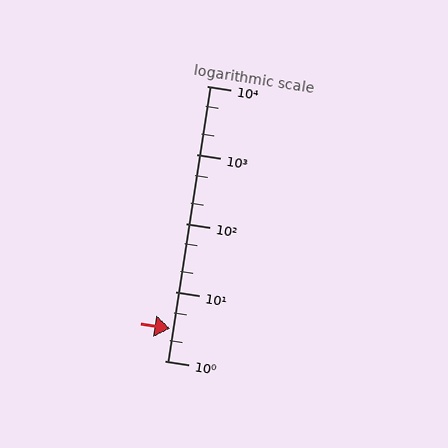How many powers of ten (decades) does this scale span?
The scale spans 4 decades, from 1 to 10000.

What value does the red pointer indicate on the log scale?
The pointer indicates approximately 2.9.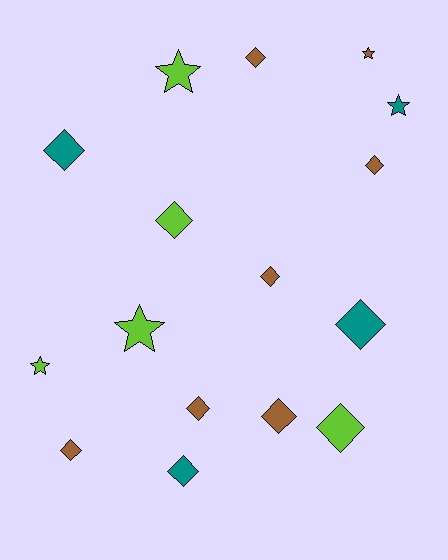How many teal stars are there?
There is 1 teal star.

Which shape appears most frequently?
Diamond, with 11 objects.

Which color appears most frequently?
Brown, with 7 objects.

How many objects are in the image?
There are 16 objects.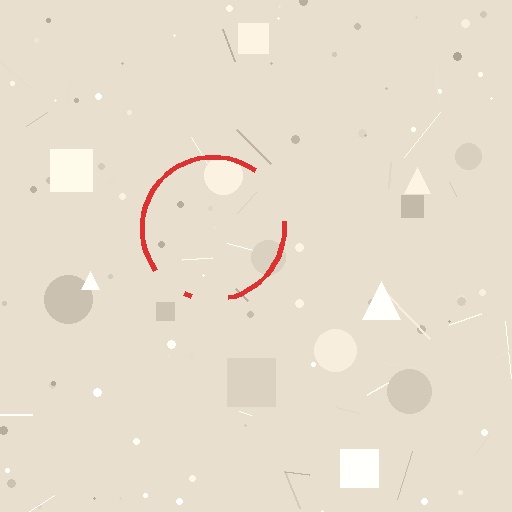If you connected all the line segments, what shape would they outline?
They would outline a circle.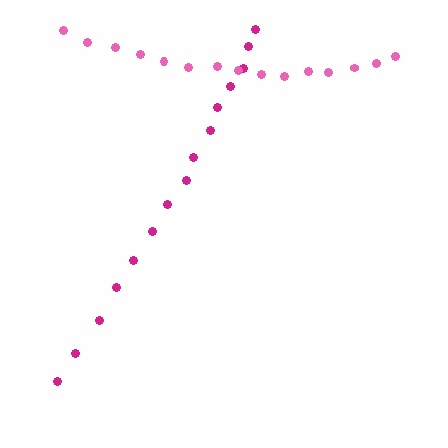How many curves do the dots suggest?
There are 2 distinct paths.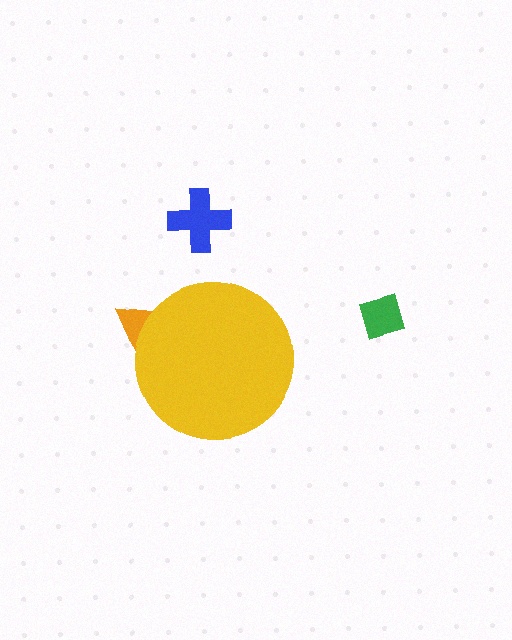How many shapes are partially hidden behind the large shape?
1 shape is partially hidden.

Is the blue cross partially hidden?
No, the blue cross is fully visible.